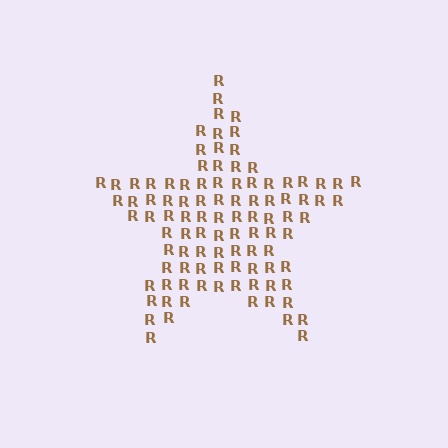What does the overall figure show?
The overall figure shows a star.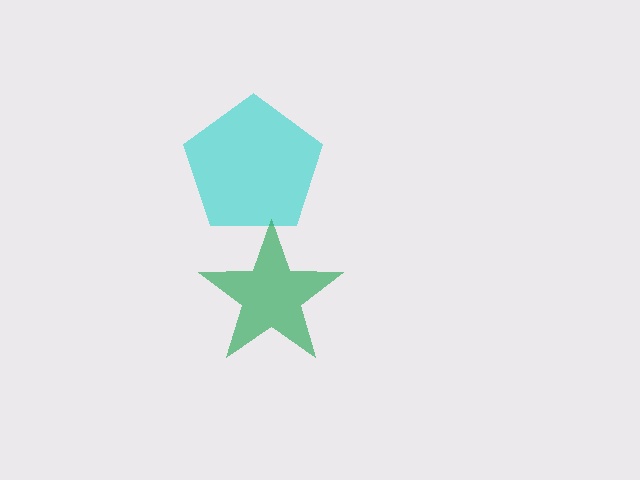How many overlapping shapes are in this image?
There are 2 overlapping shapes in the image.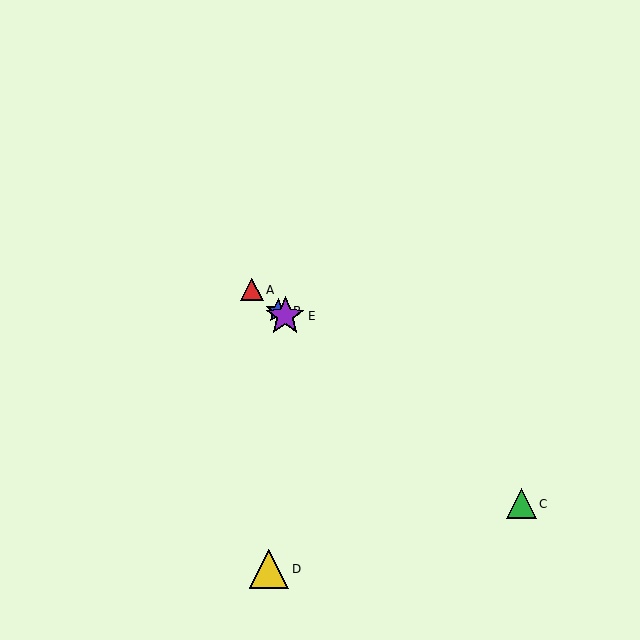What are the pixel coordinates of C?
Object C is at (521, 504).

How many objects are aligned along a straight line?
4 objects (A, B, C, E) are aligned along a straight line.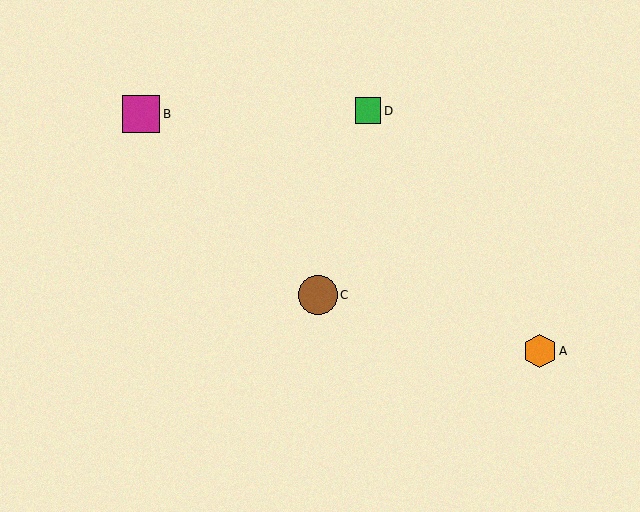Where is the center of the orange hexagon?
The center of the orange hexagon is at (540, 351).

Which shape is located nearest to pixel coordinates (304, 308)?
The brown circle (labeled C) at (318, 295) is nearest to that location.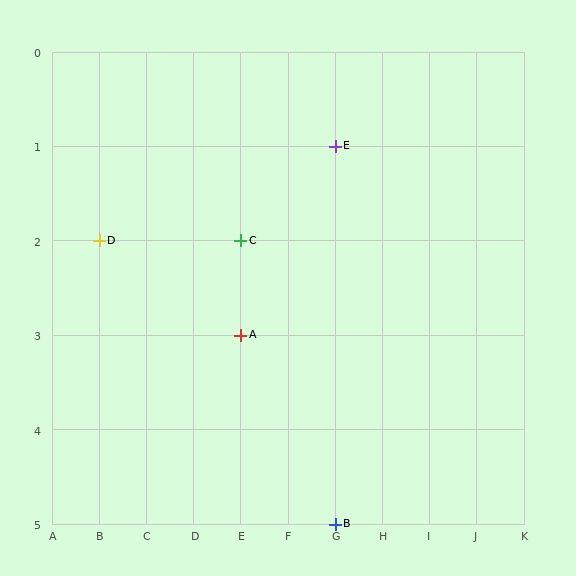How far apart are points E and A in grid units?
Points E and A are 2 columns and 2 rows apart (about 2.8 grid units diagonally).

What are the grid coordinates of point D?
Point D is at grid coordinates (B, 2).